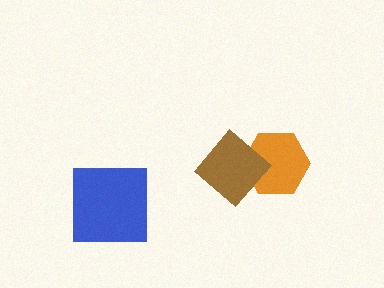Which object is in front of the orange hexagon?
The brown diamond is in front of the orange hexagon.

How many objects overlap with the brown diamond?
1 object overlaps with the brown diamond.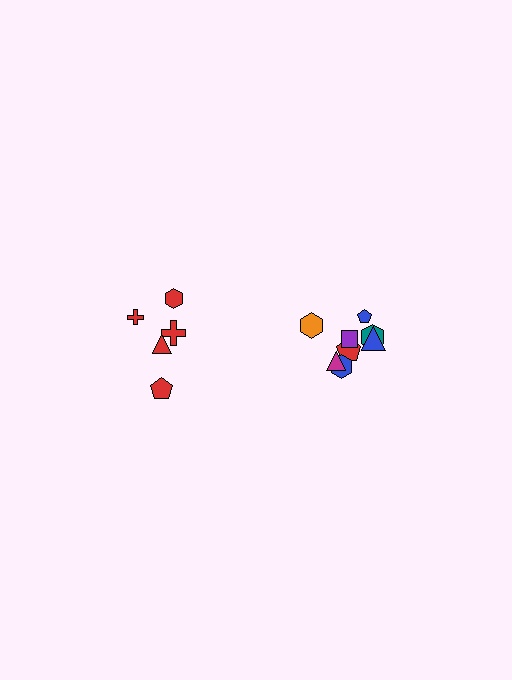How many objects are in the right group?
There are 8 objects.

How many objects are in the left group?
There are 5 objects.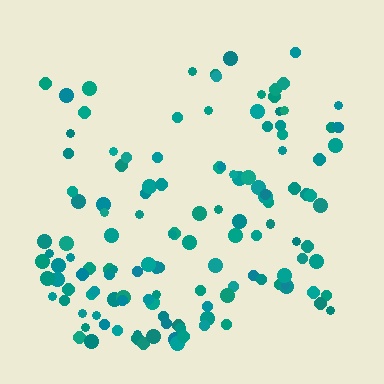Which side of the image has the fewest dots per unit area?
The top.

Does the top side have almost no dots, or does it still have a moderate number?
Still a moderate number, just noticeably fewer than the bottom.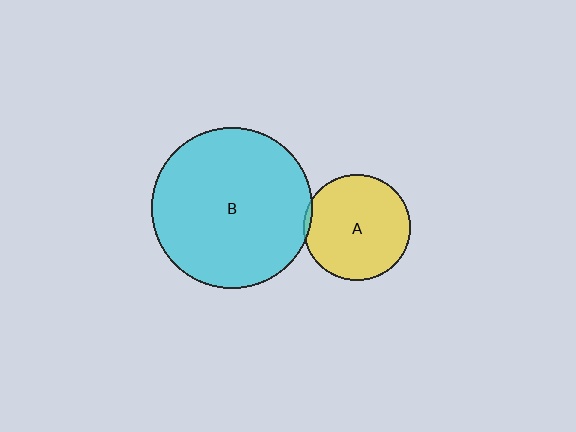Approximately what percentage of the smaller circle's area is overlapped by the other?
Approximately 5%.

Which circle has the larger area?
Circle B (cyan).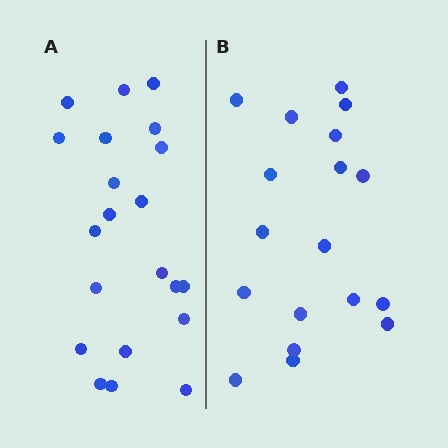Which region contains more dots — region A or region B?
Region A (the left region) has more dots.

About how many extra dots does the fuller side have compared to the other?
Region A has just a few more — roughly 2 or 3 more dots than region B.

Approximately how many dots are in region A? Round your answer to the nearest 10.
About 20 dots. (The exact count is 21, which rounds to 20.)